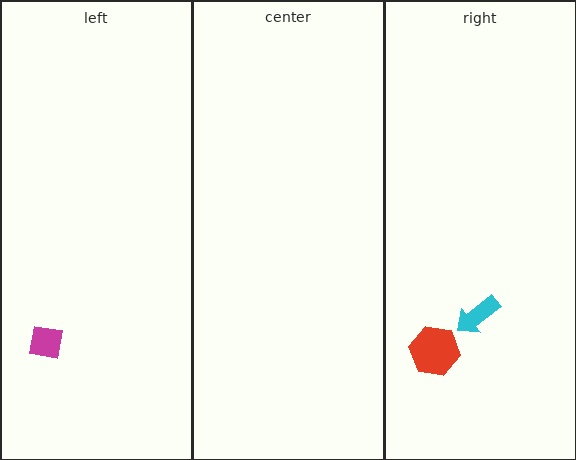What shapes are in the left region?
The magenta square.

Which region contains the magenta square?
The left region.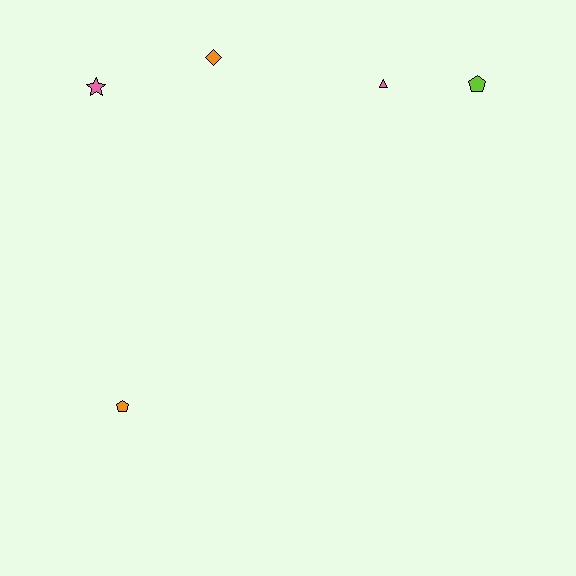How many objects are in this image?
There are 5 objects.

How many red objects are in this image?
There are no red objects.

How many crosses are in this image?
There are no crosses.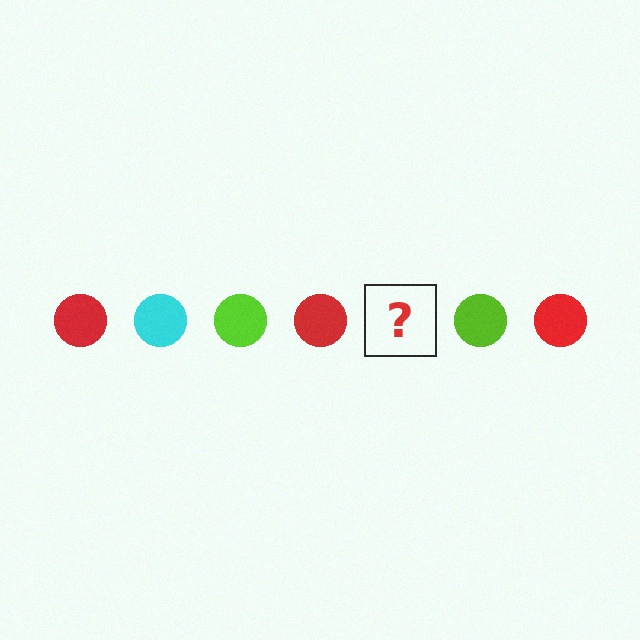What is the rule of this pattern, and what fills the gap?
The rule is that the pattern cycles through red, cyan, lime circles. The gap should be filled with a cyan circle.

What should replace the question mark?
The question mark should be replaced with a cyan circle.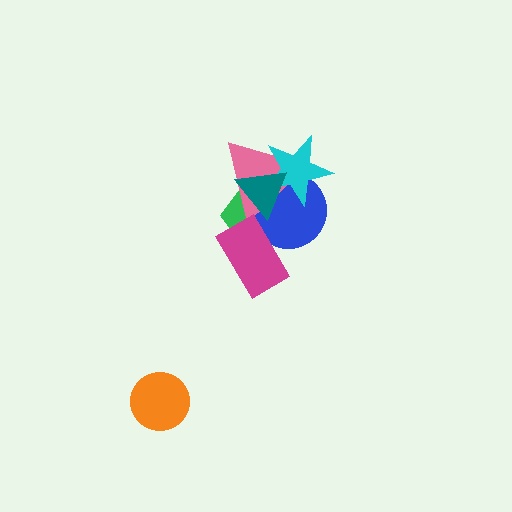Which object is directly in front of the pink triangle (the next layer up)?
The cyan star is directly in front of the pink triangle.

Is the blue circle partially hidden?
Yes, it is partially covered by another shape.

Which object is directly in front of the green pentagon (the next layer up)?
The blue circle is directly in front of the green pentagon.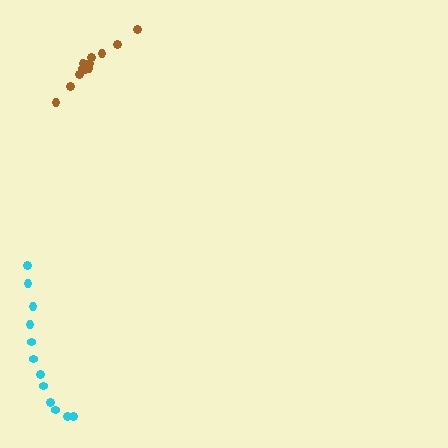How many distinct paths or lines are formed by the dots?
There are 2 distinct paths.